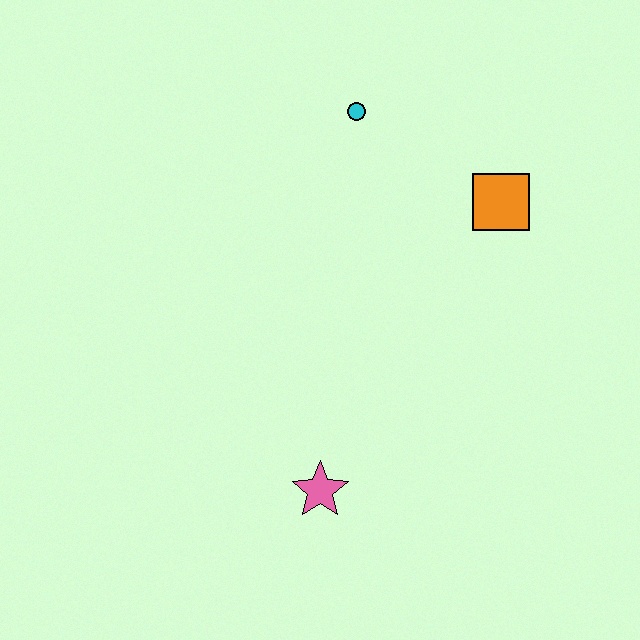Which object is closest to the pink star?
The orange square is closest to the pink star.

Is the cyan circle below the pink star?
No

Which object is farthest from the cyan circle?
The pink star is farthest from the cyan circle.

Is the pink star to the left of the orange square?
Yes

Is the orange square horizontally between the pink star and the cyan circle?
No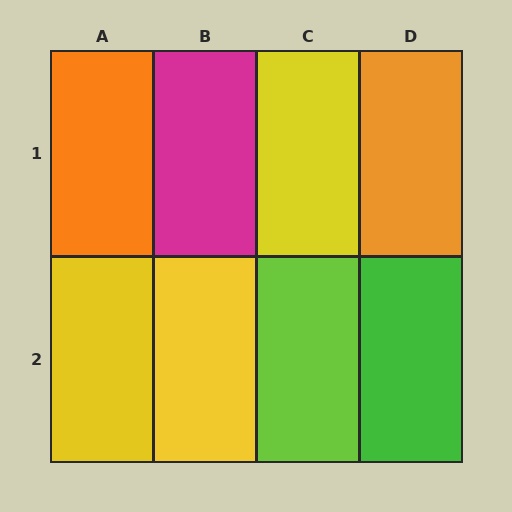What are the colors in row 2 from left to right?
Yellow, yellow, lime, green.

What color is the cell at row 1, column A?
Orange.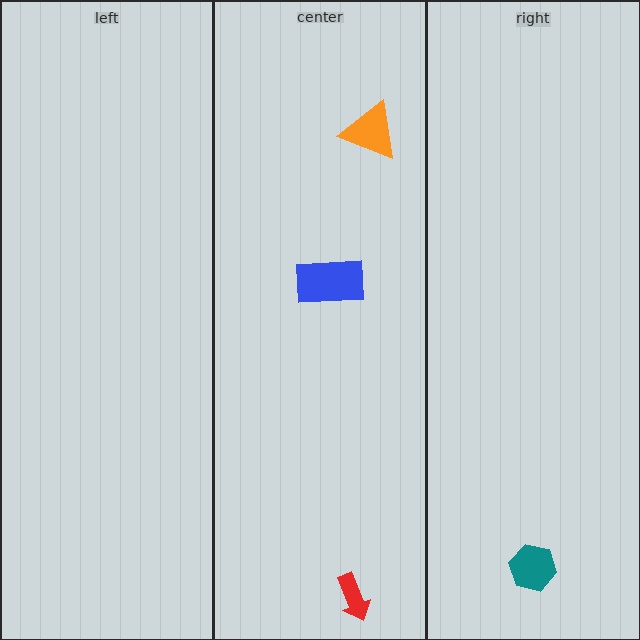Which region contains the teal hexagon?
The right region.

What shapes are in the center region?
The blue rectangle, the red arrow, the orange triangle.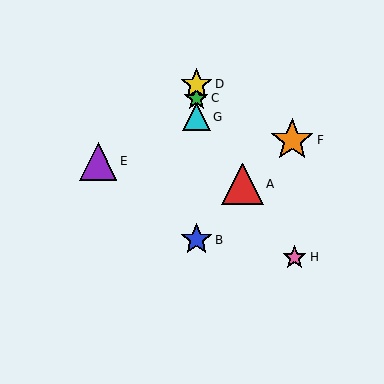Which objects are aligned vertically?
Objects B, C, D, G are aligned vertically.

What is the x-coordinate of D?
Object D is at x≈196.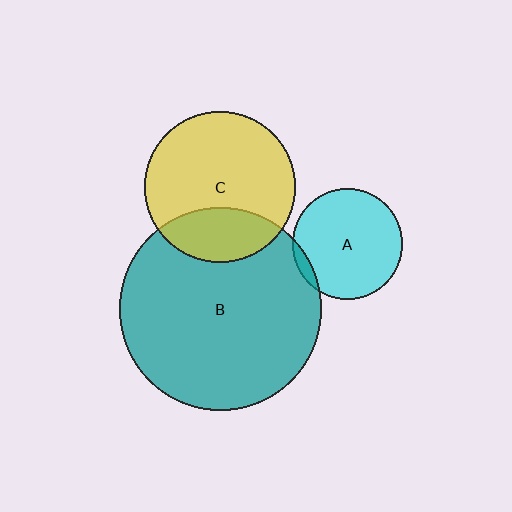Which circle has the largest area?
Circle B (teal).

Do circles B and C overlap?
Yes.